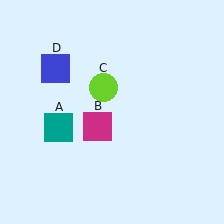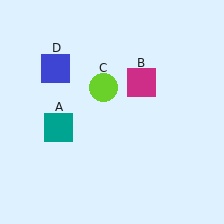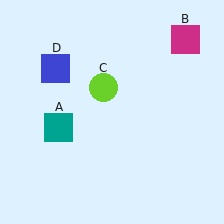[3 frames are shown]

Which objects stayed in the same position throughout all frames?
Teal square (object A) and lime circle (object C) and blue square (object D) remained stationary.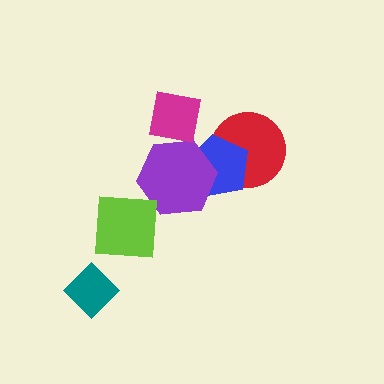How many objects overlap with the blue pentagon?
2 objects overlap with the blue pentagon.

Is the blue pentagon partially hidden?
Yes, it is partially covered by another shape.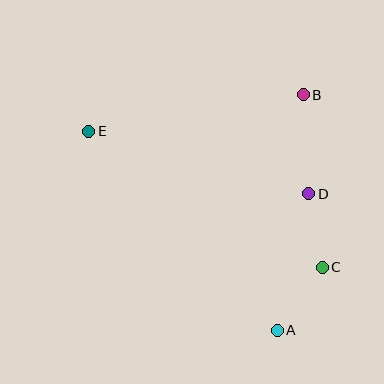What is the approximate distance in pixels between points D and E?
The distance between D and E is approximately 229 pixels.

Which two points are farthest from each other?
Points A and E are farthest from each other.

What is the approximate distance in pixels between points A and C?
The distance between A and C is approximately 78 pixels.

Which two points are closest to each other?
Points C and D are closest to each other.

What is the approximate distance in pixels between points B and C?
The distance between B and C is approximately 174 pixels.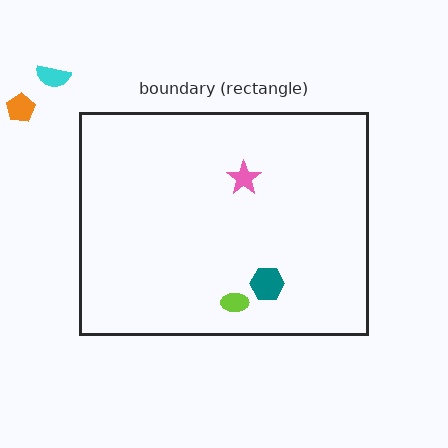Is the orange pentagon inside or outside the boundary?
Outside.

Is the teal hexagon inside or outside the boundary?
Inside.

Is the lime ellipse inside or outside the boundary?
Inside.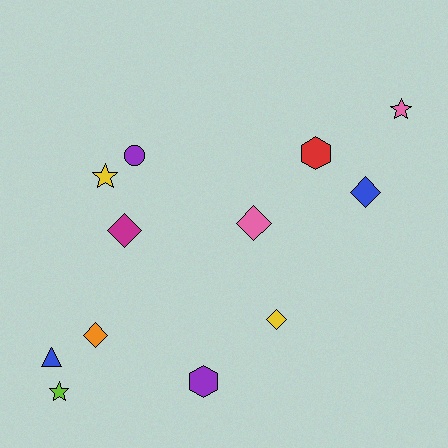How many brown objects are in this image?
There are no brown objects.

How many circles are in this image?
There is 1 circle.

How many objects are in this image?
There are 12 objects.